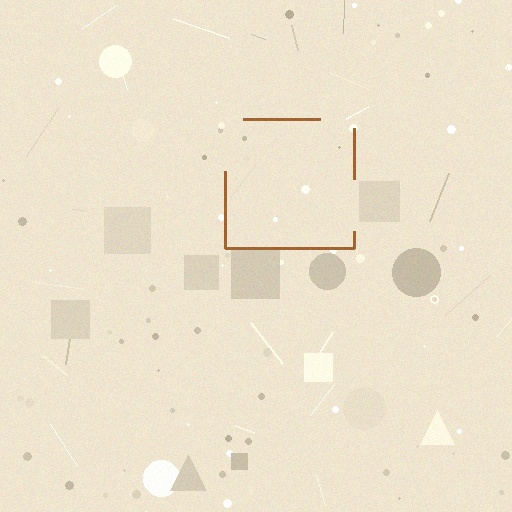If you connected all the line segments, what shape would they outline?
They would outline a square.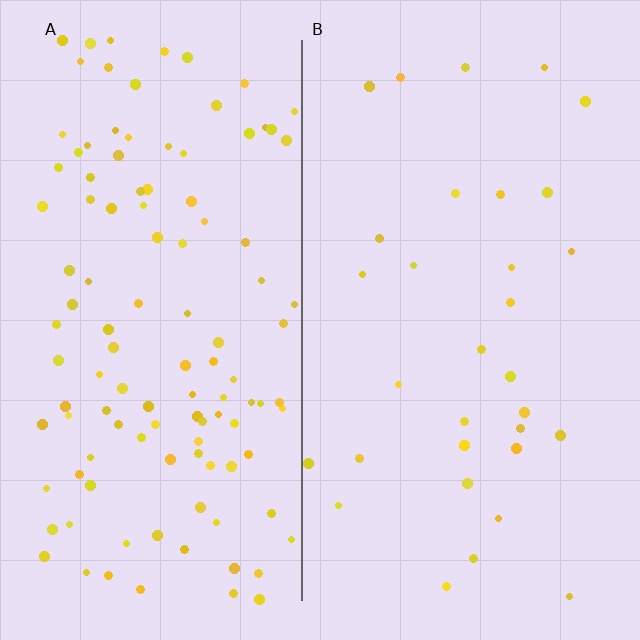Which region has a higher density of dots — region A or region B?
A (the left).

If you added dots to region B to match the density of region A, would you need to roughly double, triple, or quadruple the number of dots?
Approximately quadruple.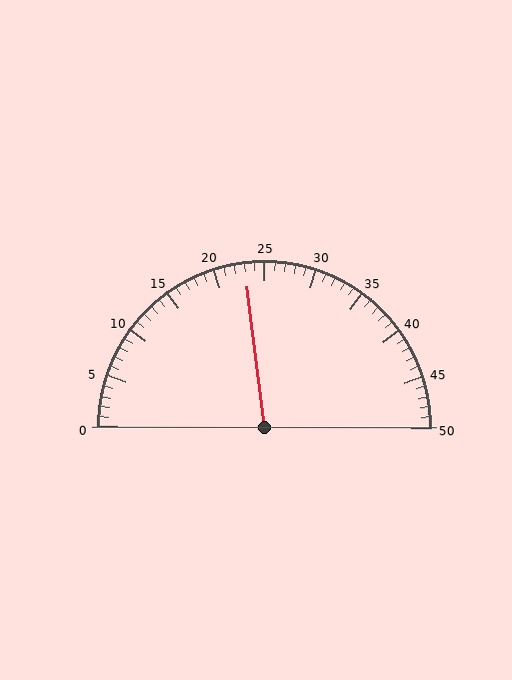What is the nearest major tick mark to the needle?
The nearest major tick mark is 25.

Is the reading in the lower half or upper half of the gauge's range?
The reading is in the lower half of the range (0 to 50).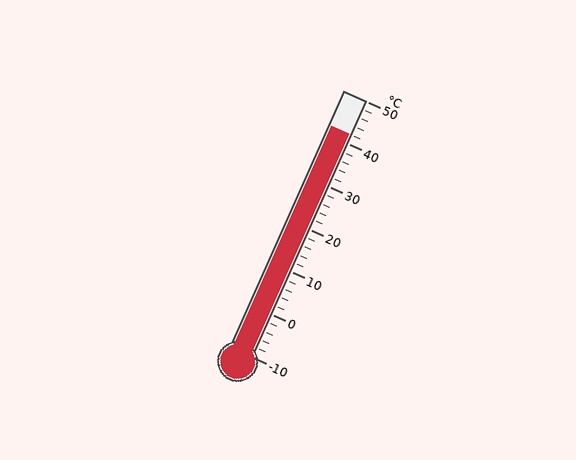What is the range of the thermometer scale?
The thermometer scale ranges from -10°C to 50°C.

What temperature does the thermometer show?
The thermometer shows approximately 42°C.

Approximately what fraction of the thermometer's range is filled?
The thermometer is filled to approximately 85% of its range.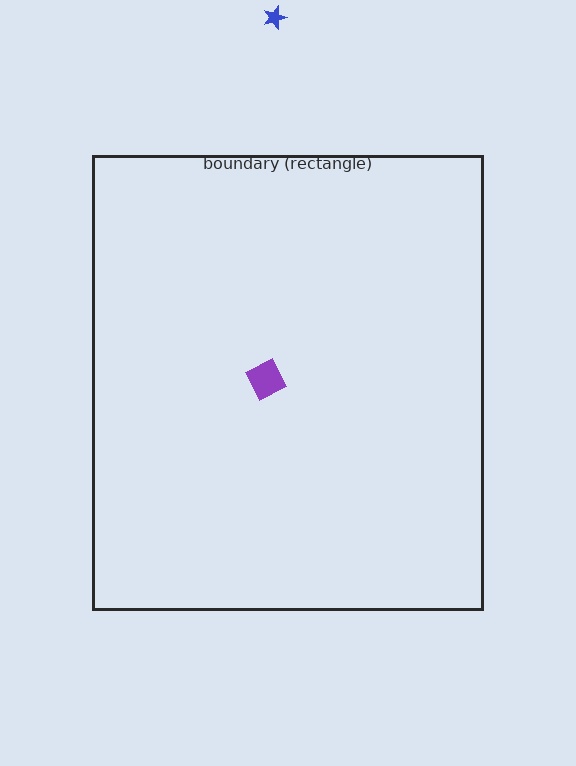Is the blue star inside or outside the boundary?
Outside.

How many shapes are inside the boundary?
1 inside, 1 outside.